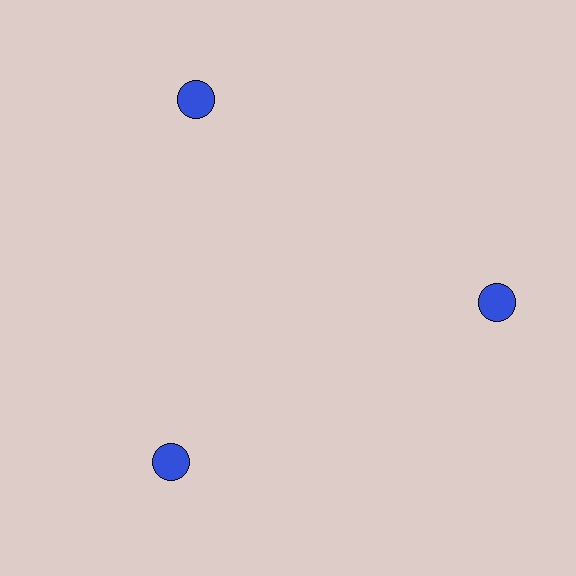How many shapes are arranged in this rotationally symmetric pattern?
There are 3 shapes, arranged in 3 groups of 1.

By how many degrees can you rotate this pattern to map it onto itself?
The pattern maps onto itself every 120 degrees of rotation.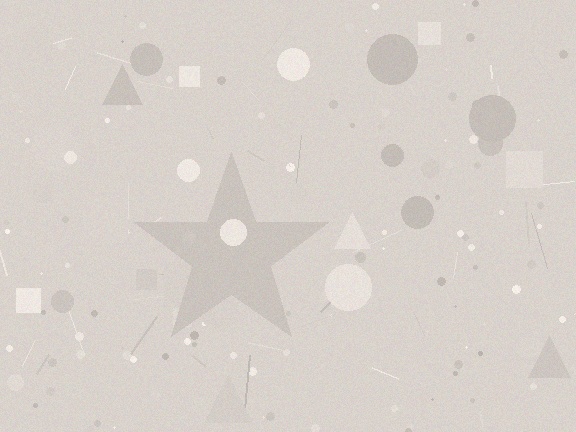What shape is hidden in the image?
A star is hidden in the image.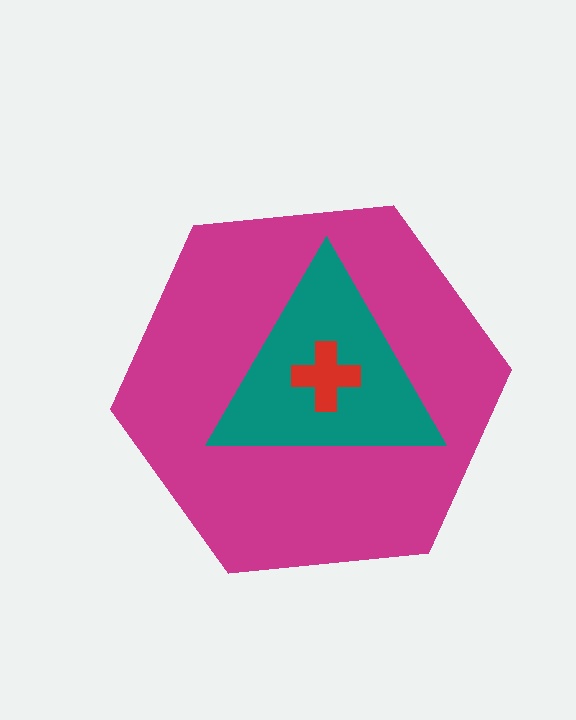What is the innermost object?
The red cross.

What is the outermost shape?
The magenta hexagon.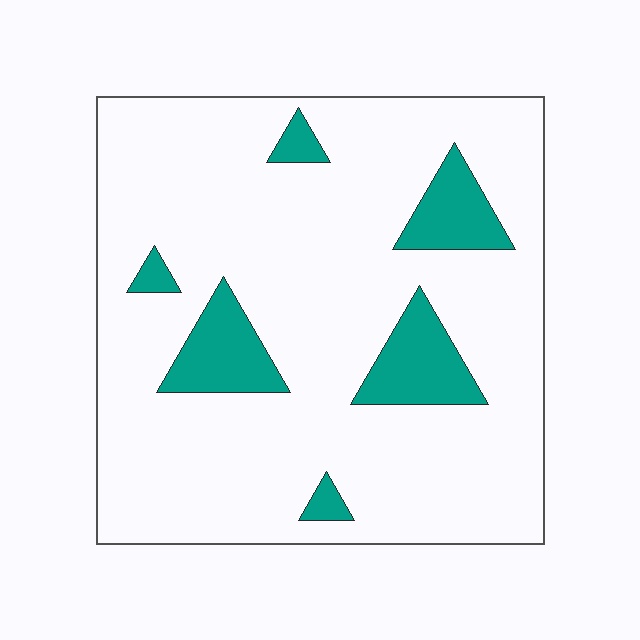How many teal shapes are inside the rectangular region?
6.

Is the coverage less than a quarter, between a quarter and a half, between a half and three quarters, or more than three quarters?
Less than a quarter.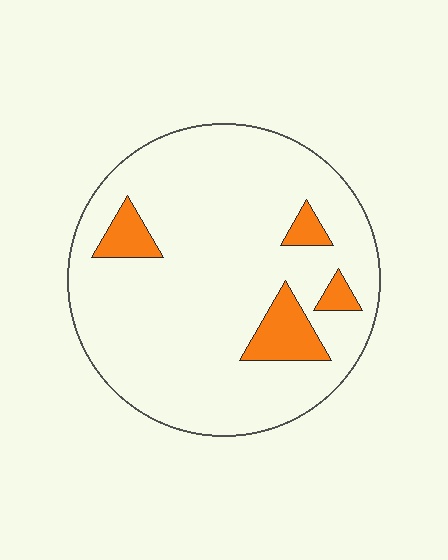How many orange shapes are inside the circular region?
4.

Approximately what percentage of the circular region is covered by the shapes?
Approximately 10%.